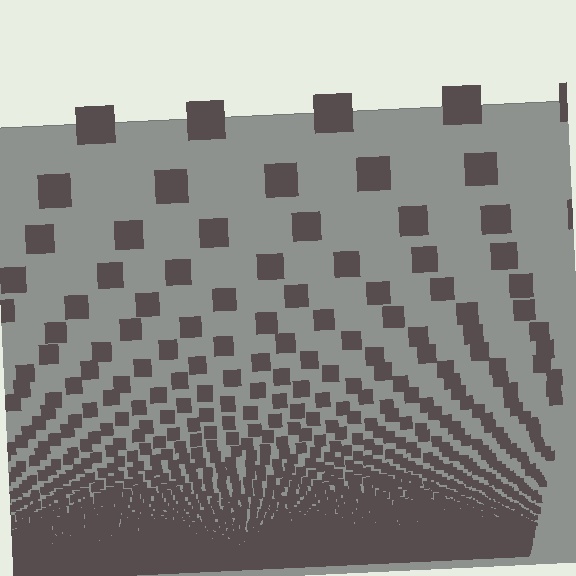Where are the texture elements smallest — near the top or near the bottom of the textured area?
Near the bottom.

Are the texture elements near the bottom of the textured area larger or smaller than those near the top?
Smaller. The gradient is inverted — elements near the bottom are smaller and denser.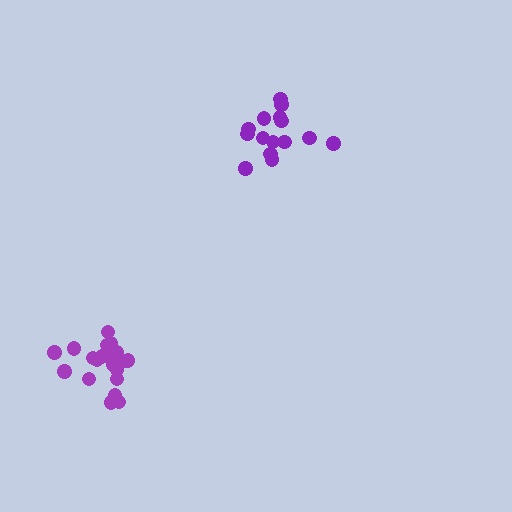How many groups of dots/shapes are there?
There are 2 groups.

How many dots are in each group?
Group 1: 20 dots, Group 2: 15 dots (35 total).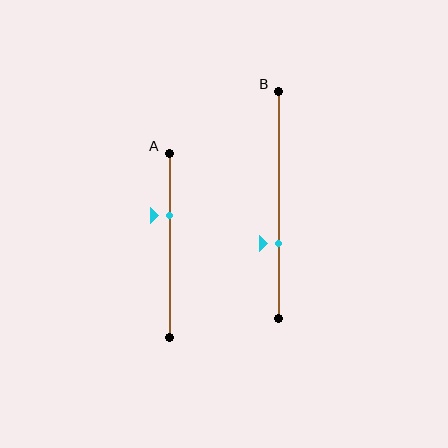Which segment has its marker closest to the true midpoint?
Segment A has its marker closest to the true midpoint.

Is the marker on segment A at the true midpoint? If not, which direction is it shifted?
No, the marker on segment A is shifted upward by about 16% of the segment length.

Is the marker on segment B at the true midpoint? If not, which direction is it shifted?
No, the marker on segment B is shifted downward by about 17% of the segment length.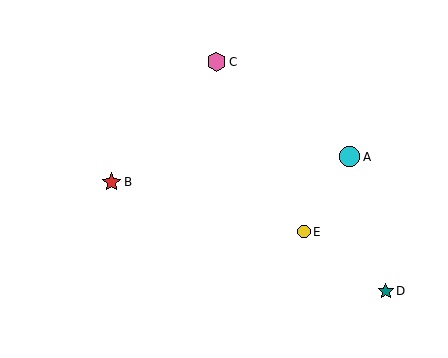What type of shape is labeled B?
Shape B is a red star.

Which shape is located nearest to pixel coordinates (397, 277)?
The teal star (labeled D) at (386, 291) is nearest to that location.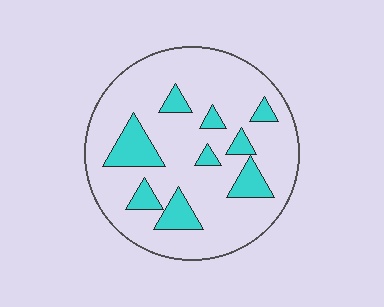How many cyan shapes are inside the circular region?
9.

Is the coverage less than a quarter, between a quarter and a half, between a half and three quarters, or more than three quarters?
Less than a quarter.